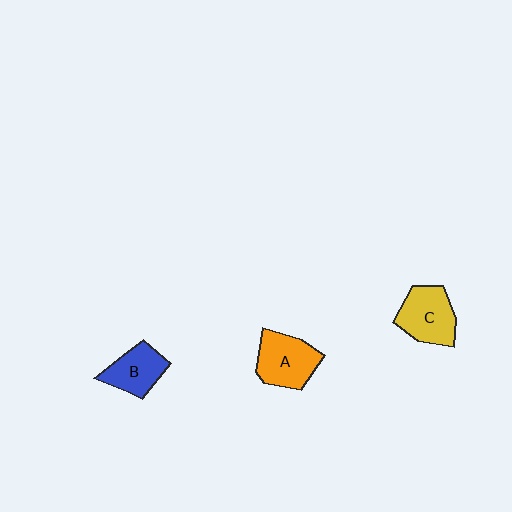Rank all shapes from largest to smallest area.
From largest to smallest: A (orange), C (yellow), B (blue).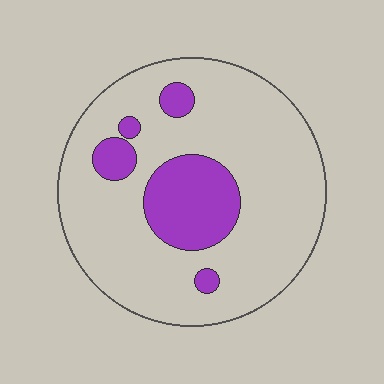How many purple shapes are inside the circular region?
5.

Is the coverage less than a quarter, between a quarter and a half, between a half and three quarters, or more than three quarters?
Less than a quarter.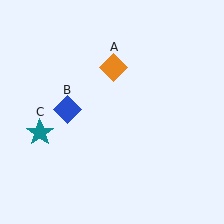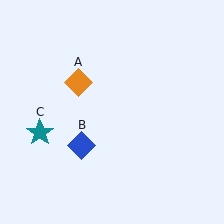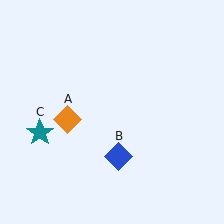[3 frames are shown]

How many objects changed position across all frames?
2 objects changed position: orange diamond (object A), blue diamond (object B).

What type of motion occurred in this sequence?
The orange diamond (object A), blue diamond (object B) rotated counterclockwise around the center of the scene.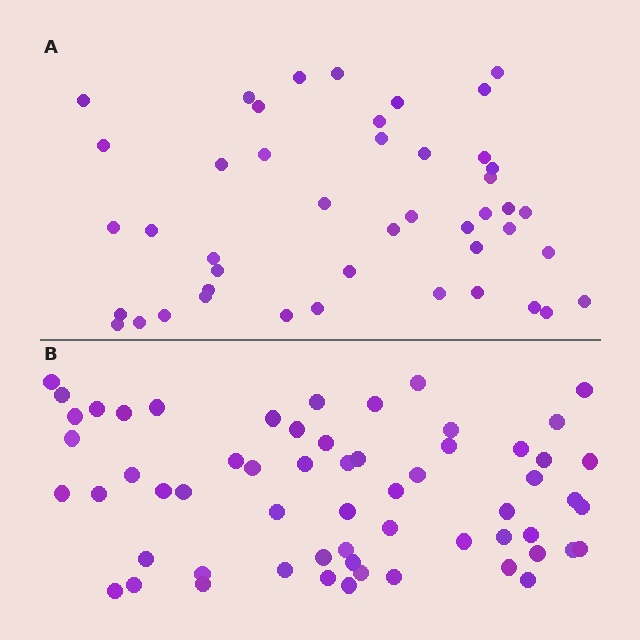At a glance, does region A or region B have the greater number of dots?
Region B (the bottom region) has more dots.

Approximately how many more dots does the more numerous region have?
Region B has approximately 15 more dots than region A.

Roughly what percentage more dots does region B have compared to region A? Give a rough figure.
About 35% more.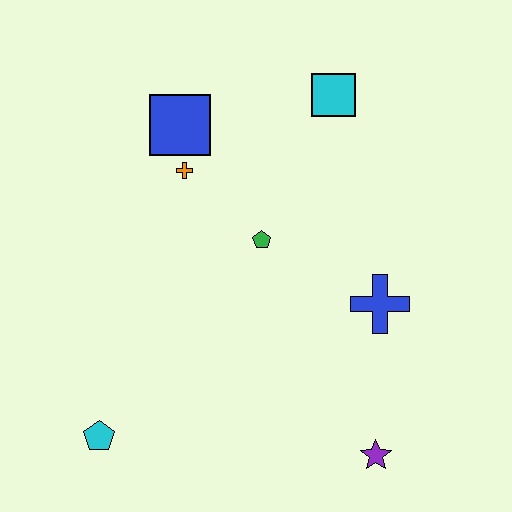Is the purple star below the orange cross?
Yes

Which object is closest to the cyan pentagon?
The green pentagon is closest to the cyan pentagon.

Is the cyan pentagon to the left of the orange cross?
Yes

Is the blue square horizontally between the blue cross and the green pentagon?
No